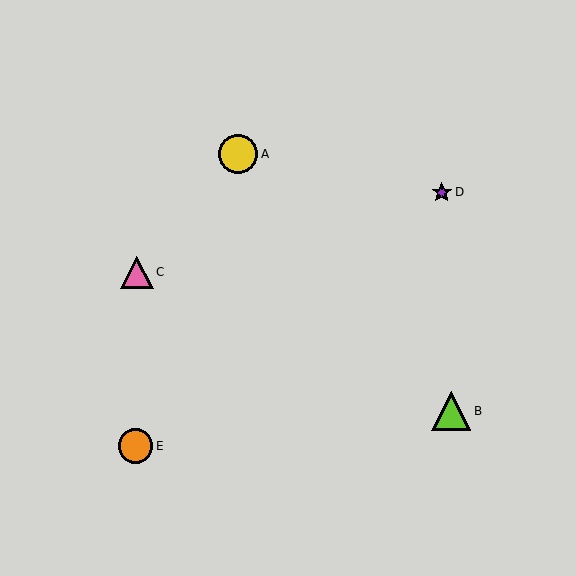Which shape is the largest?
The yellow circle (labeled A) is the largest.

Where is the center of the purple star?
The center of the purple star is at (442, 192).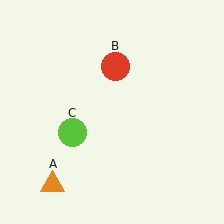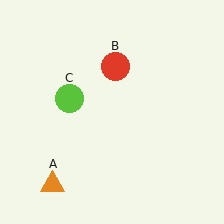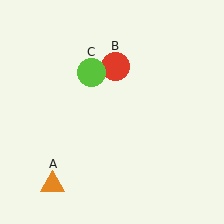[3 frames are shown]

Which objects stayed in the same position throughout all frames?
Orange triangle (object A) and red circle (object B) remained stationary.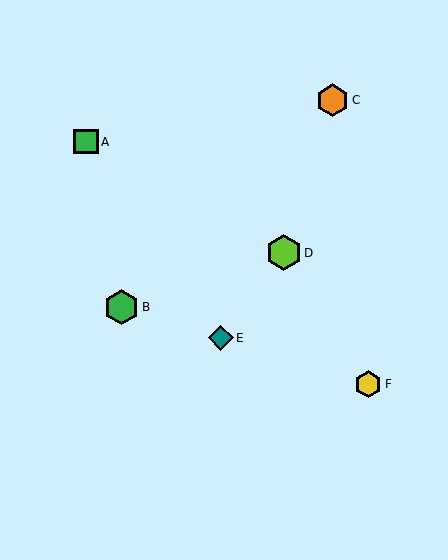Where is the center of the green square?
The center of the green square is at (86, 142).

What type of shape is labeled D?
Shape D is a lime hexagon.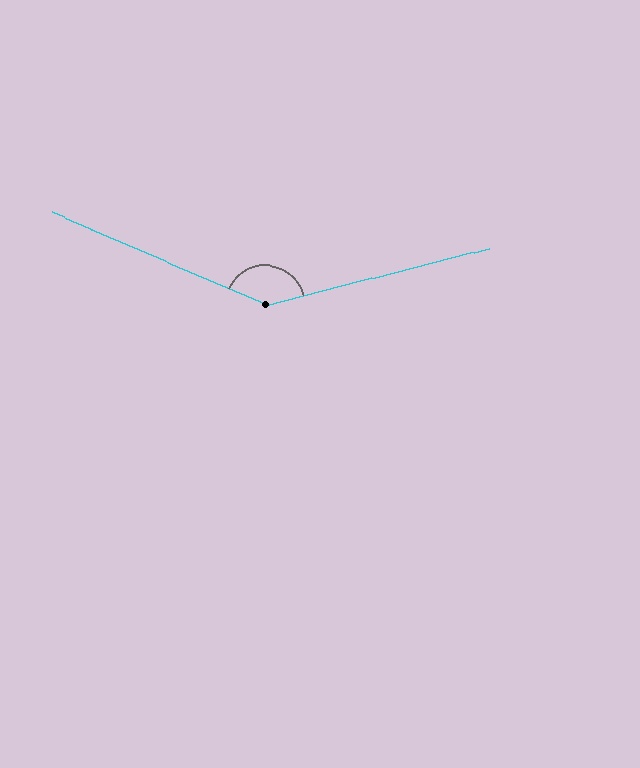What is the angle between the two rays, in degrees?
Approximately 142 degrees.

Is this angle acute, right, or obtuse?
It is obtuse.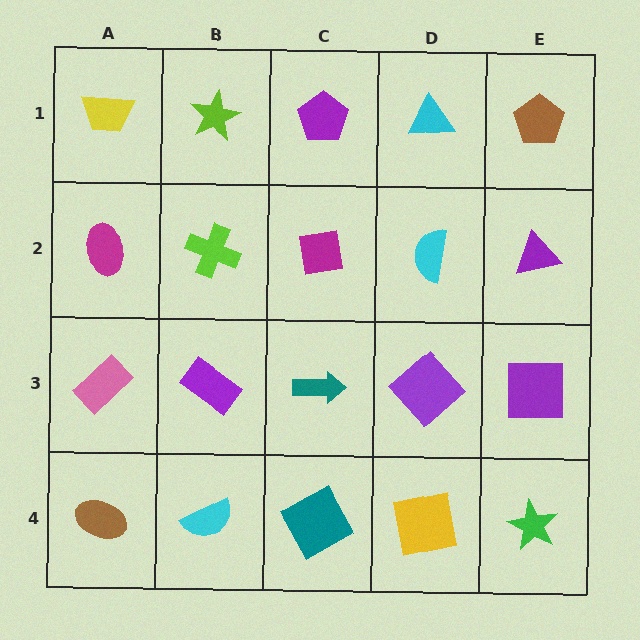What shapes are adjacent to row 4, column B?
A purple rectangle (row 3, column B), a brown ellipse (row 4, column A), a teal square (row 4, column C).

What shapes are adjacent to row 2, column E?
A brown pentagon (row 1, column E), a purple square (row 3, column E), a cyan semicircle (row 2, column D).